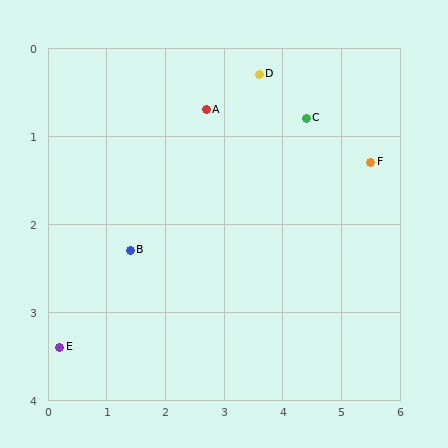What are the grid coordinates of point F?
Point F is at approximately (5.5, 1.3).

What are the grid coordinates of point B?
Point B is at approximately (1.4, 2.3).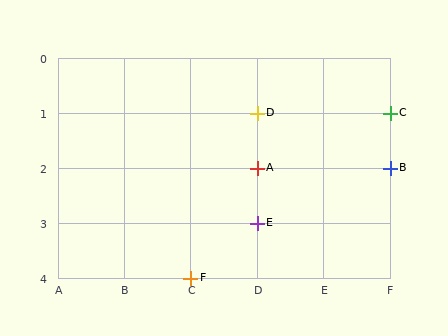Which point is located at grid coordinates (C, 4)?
Point F is at (C, 4).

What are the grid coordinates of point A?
Point A is at grid coordinates (D, 2).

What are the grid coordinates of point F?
Point F is at grid coordinates (C, 4).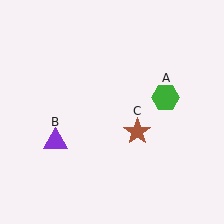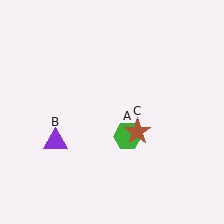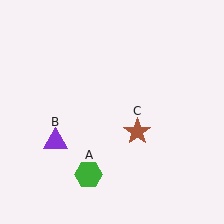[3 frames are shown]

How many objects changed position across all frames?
1 object changed position: green hexagon (object A).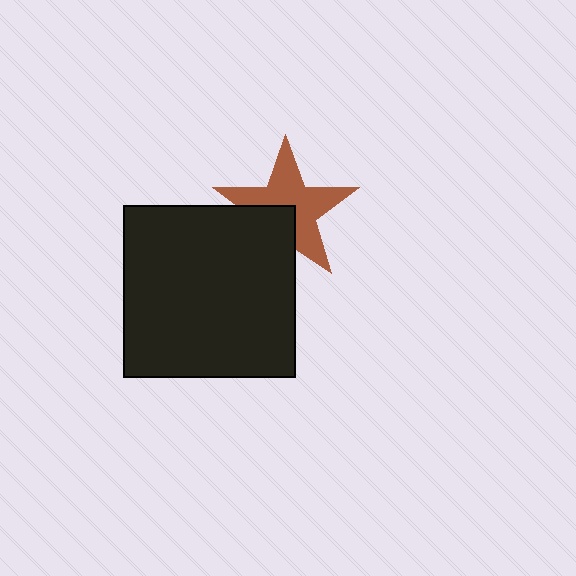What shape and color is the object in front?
The object in front is a black square.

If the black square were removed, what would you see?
You would see the complete brown star.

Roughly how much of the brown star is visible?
Most of it is visible (roughly 68%).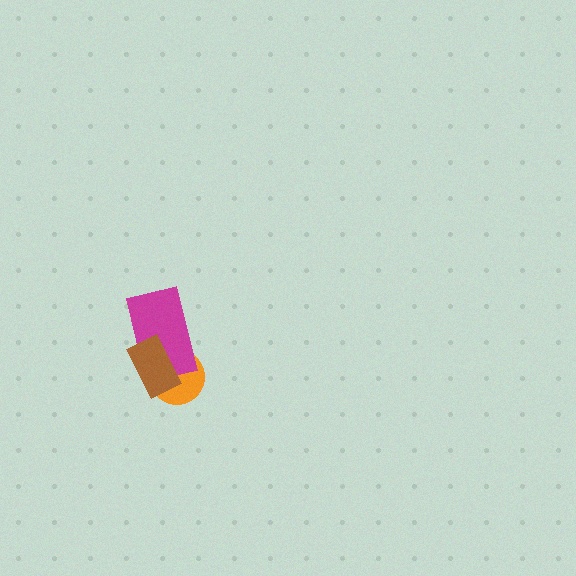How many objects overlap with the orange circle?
2 objects overlap with the orange circle.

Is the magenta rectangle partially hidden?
Yes, it is partially covered by another shape.